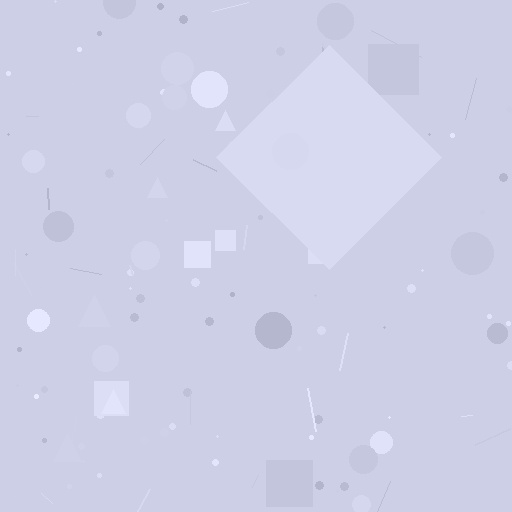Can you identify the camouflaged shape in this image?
The camouflaged shape is a diamond.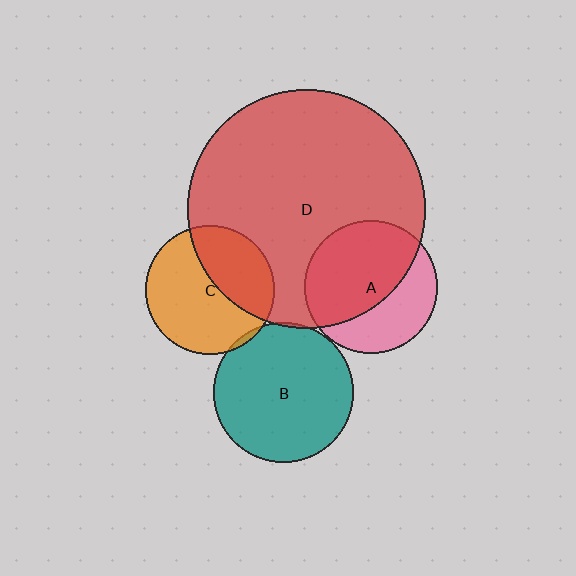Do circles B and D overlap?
Yes.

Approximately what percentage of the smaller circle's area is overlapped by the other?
Approximately 5%.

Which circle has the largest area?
Circle D (red).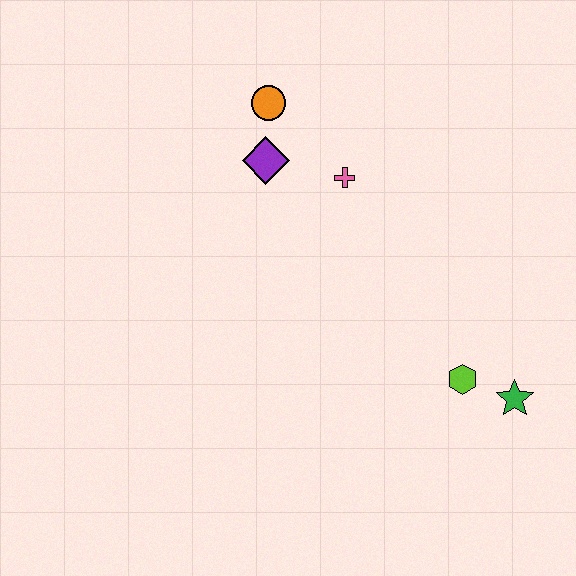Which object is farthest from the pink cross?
The green star is farthest from the pink cross.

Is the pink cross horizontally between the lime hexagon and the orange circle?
Yes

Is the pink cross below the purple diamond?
Yes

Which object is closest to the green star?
The lime hexagon is closest to the green star.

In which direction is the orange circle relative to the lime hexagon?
The orange circle is above the lime hexagon.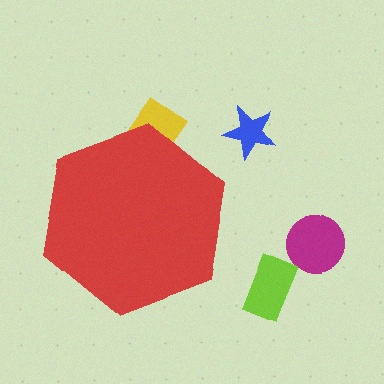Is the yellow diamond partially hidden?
Yes, the yellow diamond is partially hidden behind the red hexagon.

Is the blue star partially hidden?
No, the blue star is fully visible.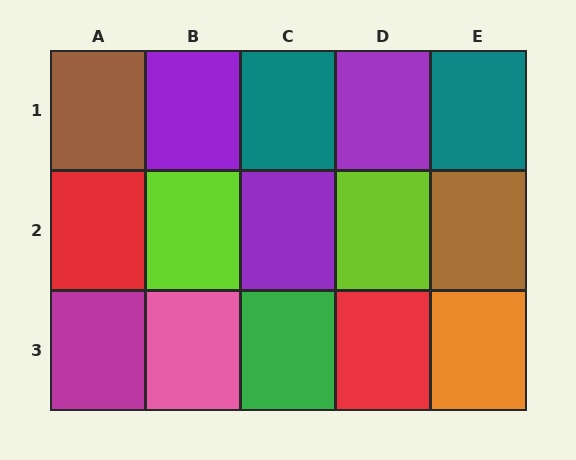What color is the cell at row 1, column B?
Purple.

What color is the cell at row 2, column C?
Purple.